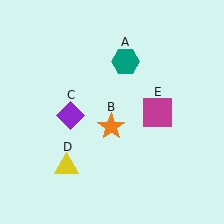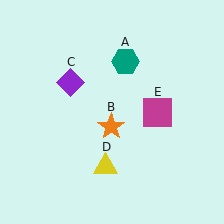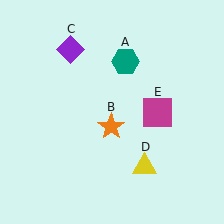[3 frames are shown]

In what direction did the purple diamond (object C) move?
The purple diamond (object C) moved up.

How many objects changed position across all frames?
2 objects changed position: purple diamond (object C), yellow triangle (object D).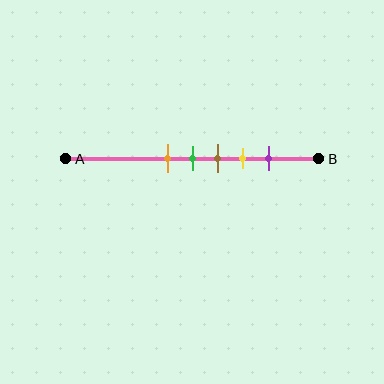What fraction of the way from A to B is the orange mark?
The orange mark is approximately 40% (0.4) of the way from A to B.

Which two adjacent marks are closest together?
The orange and green marks are the closest adjacent pair.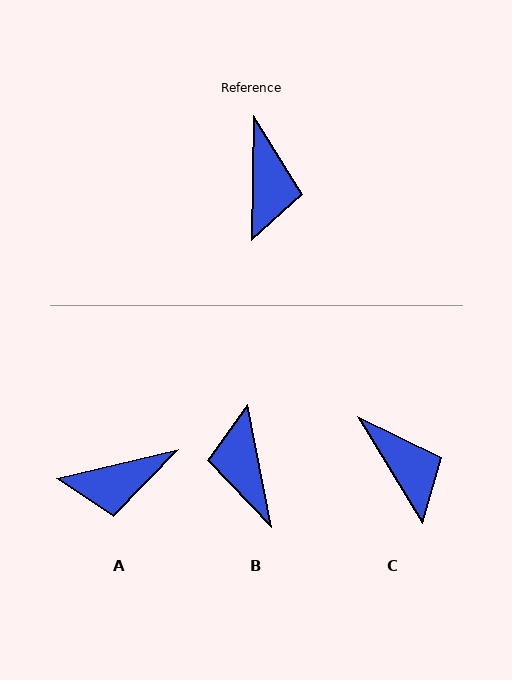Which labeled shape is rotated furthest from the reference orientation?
B, about 168 degrees away.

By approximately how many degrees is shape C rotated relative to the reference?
Approximately 32 degrees counter-clockwise.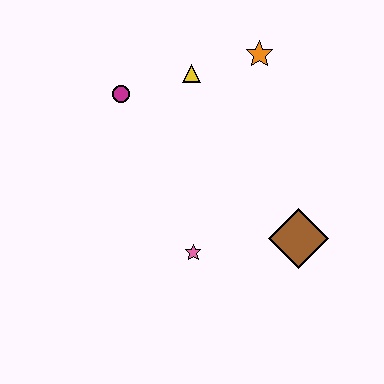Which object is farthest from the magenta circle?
The brown diamond is farthest from the magenta circle.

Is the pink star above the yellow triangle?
No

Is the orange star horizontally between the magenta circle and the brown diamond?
Yes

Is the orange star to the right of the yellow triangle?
Yes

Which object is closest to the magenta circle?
The yellow triangle is closest to the magenta circle.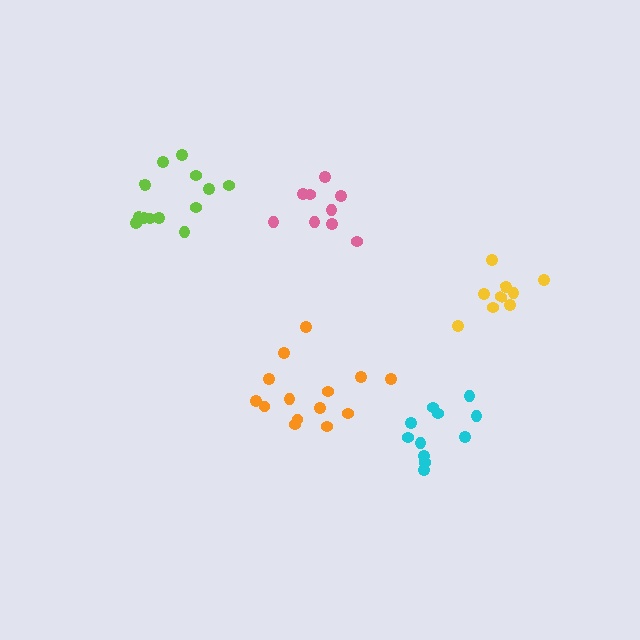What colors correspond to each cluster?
The clusters are colored: pink, orange, lime, cyan, yellow.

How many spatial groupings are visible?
There are 5 spatial groupings.